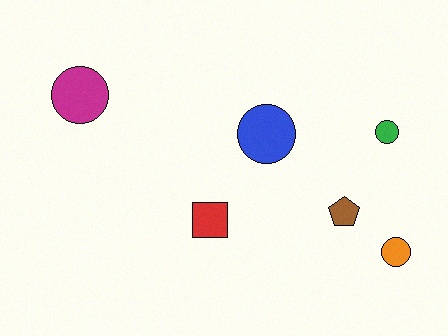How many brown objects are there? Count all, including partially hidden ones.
There is 1 brown object.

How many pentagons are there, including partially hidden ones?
There is 1 pentagon.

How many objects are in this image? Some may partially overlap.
There are 6 objects.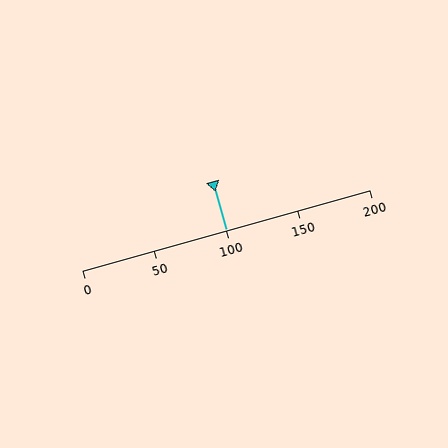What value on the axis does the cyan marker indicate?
The marker indicates approximately 100.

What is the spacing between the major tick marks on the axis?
The major ticks are spaced 50 apart.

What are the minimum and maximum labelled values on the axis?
The axis runs from 0 to 200.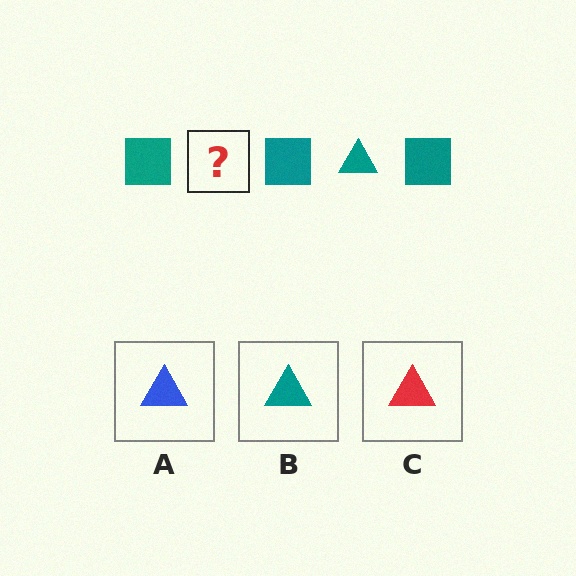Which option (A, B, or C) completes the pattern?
B.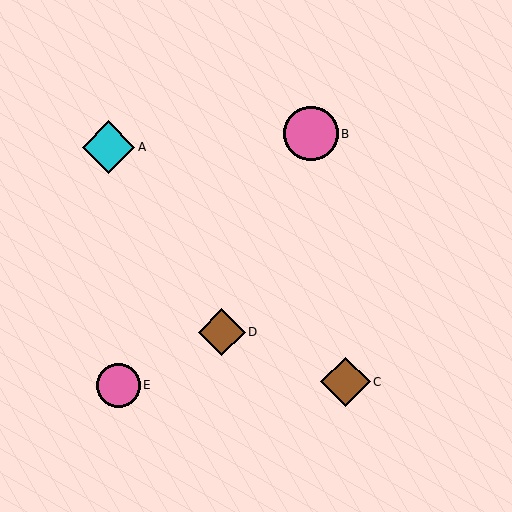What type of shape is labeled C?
Shape C is a brown diamond.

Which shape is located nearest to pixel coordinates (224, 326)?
The brown diamond (labeled D) at (222, 332) is nearest to that location.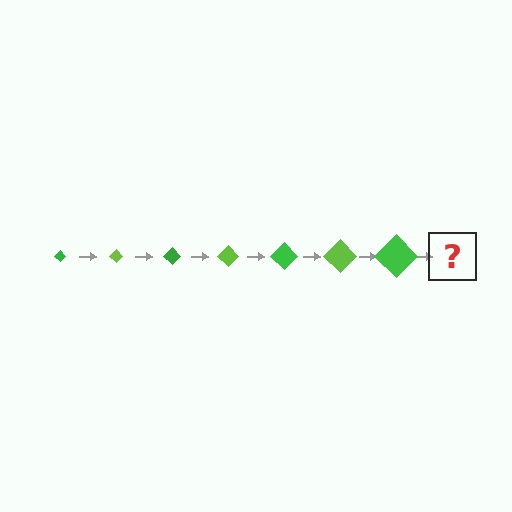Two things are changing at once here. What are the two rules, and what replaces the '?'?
The two rules are that the diamond grows larger each step and the color cycles through green and lime. The '?' should be a lime diamond, larger than the previous one.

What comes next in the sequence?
The next element should be a lime diamond, larger than the previous one.